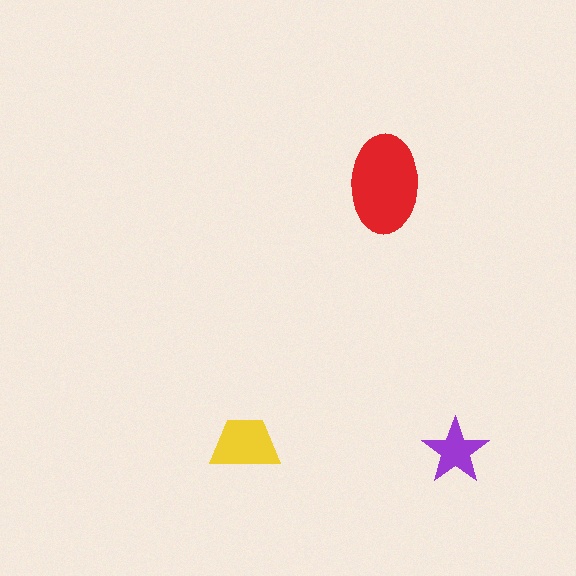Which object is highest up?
The red ellipse is topmost.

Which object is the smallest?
The purple star.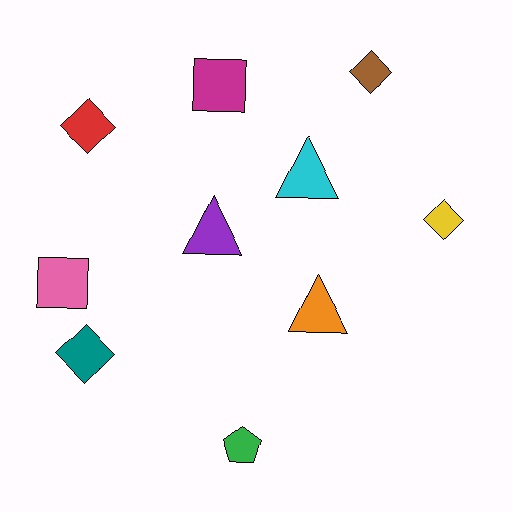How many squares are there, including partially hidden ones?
There are 2 squares.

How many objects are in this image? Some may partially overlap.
There are 10 objects.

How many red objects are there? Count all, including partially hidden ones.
There is 1 red object.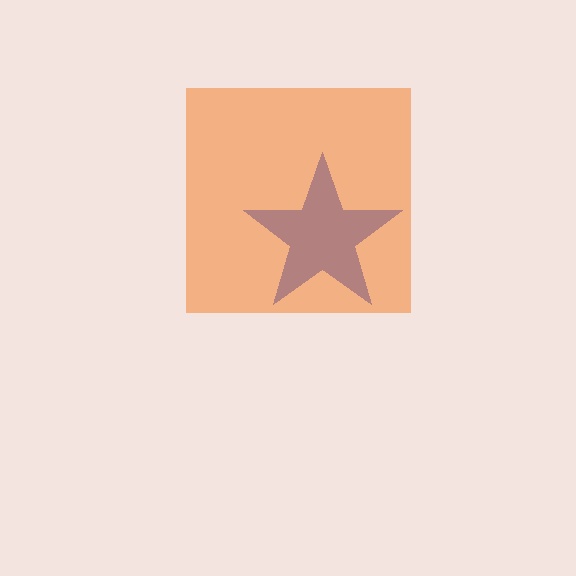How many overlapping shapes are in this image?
There are 2 overlapping shapes in the image.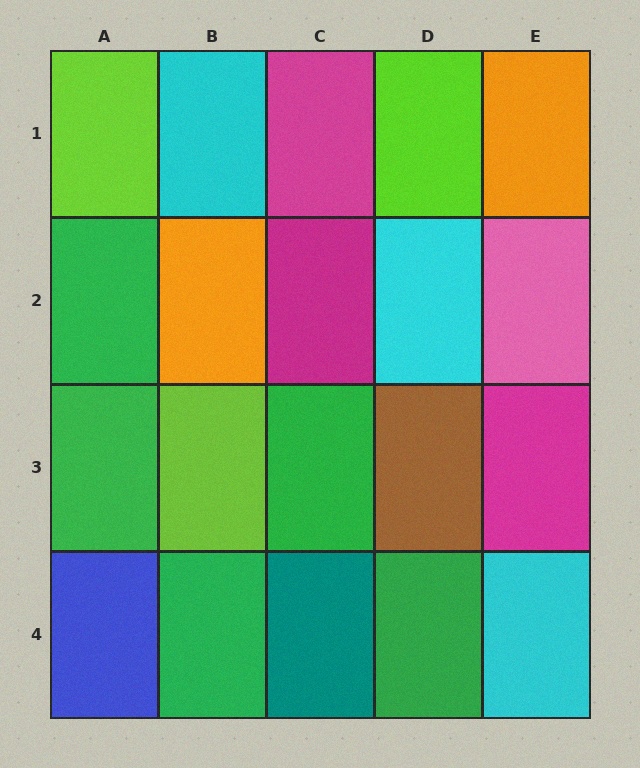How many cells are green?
5 cells are green.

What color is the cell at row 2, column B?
Orange.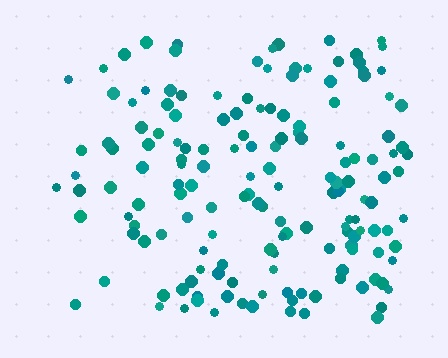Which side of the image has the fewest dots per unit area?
The left.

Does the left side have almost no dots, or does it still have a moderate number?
Still a moderate number, just noticeably fewer than the right.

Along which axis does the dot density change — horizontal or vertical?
Horizontal.